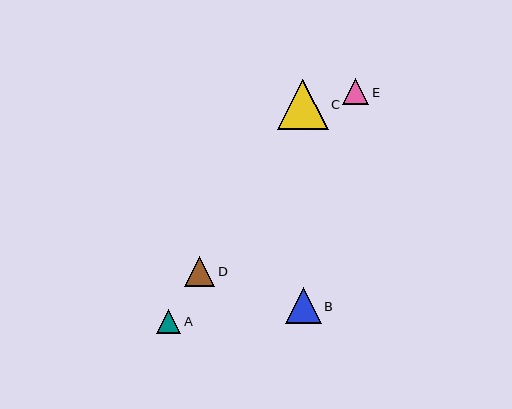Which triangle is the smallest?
Triangle A is the smallest with a size of approximately 24 pixels.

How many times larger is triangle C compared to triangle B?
Triangle C is approximately 1.4 times the size of triangle B.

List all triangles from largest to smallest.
From largest to smallest: C, B, D, E, A.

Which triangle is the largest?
Triangle C is the largest with a size of approximately 50 pixels.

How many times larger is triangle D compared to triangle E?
Triangle D is approximately 1.1 times the size of triangle E.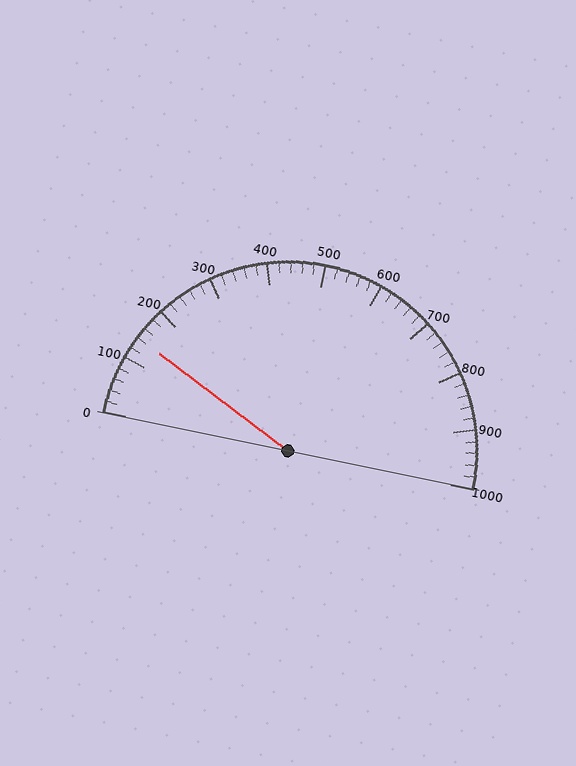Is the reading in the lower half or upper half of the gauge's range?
The reading is in the lower half of the range (0 to 1000).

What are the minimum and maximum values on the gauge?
The gauge ranges from 0 to 1000.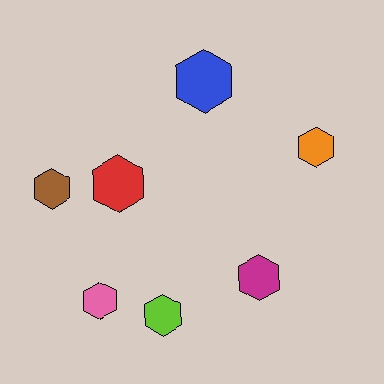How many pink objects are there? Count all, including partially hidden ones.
There is 1 pink object.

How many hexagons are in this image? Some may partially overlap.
There are 7 hexagons.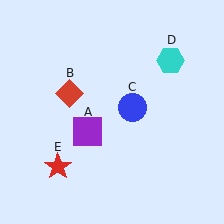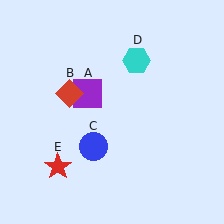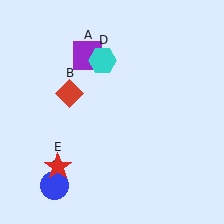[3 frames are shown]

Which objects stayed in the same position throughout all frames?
Red diamond (object B) and red star (object E) remained stationary.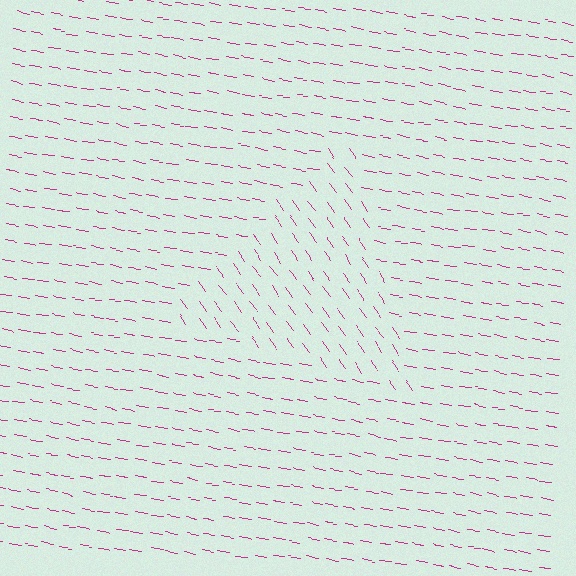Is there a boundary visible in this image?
Yes, there is a texture boundary formed by a change in line orientation.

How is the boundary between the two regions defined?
The boundary is defined purely by a change in line orientation (approximately 45 degrees difference). All lines are the same color and thickness.